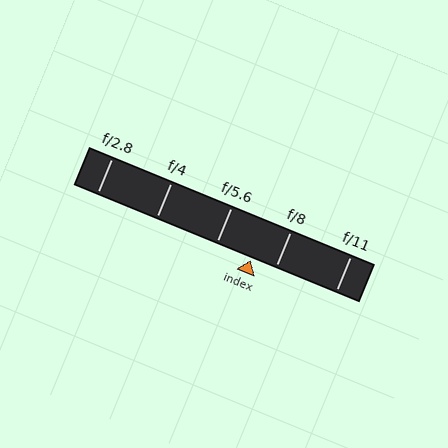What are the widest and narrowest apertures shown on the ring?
The widest aperture shown is f/2.8 and the narrowest is f/11.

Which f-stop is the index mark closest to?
The index mark is closest to f/8.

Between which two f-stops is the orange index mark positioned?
The index mark is between f/5.6 and f/8.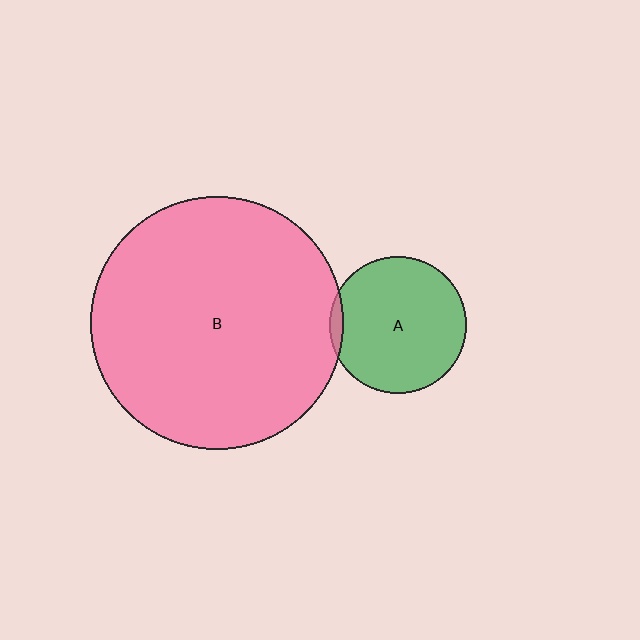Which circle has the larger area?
Circle B (pink).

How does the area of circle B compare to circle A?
Approximately 3.4 times.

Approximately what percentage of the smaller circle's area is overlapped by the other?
Approximately 5%.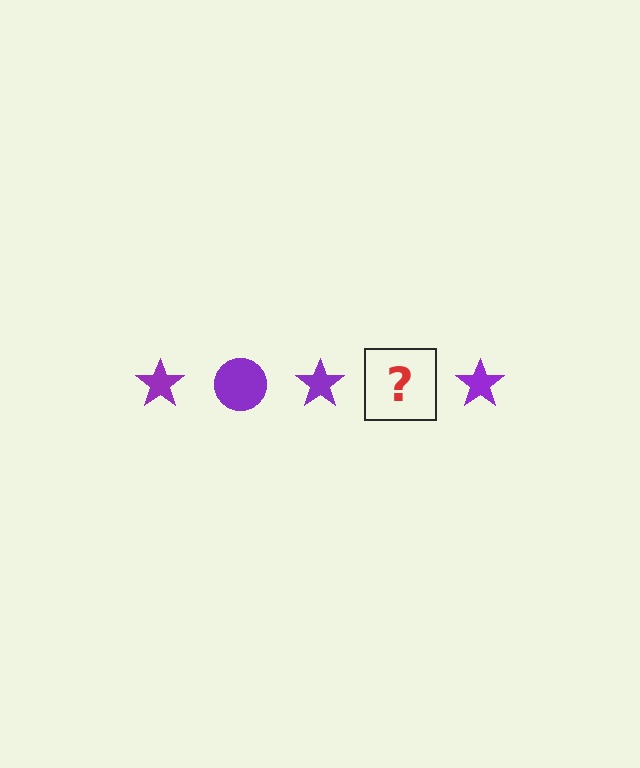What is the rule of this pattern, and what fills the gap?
The rule is that the pattern cycles through star, circle shapes in purple. The gap should be filled with a purple circle.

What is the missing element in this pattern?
The missing element is a purple circle.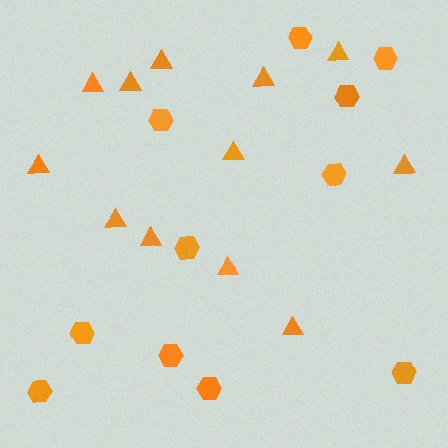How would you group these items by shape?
There are 2 groups: one group of hexagons (11) and one group of triangles (12).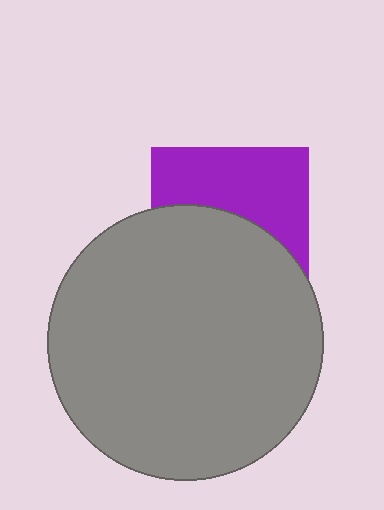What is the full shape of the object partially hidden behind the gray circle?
The partially hidden object is a purple square.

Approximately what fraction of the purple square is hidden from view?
Roughly 53% of the purple square is hidden behind the gray circle.